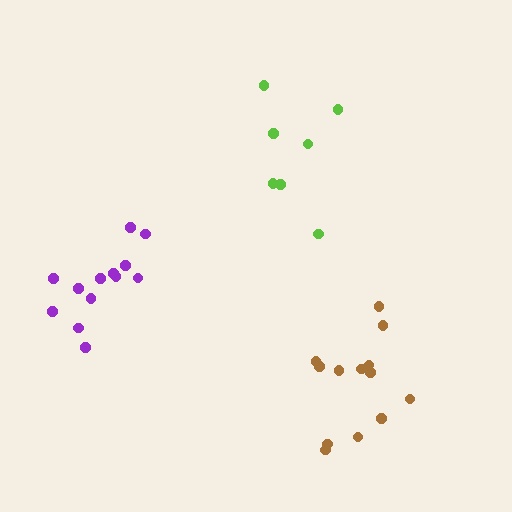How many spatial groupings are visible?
There are 3 spatial groupings.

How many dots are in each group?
Group 1: 13 dots, Group 2: 13 dots, Group 3: 7 dots (33 total).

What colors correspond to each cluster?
The clusters are colored: purple, brown, lime.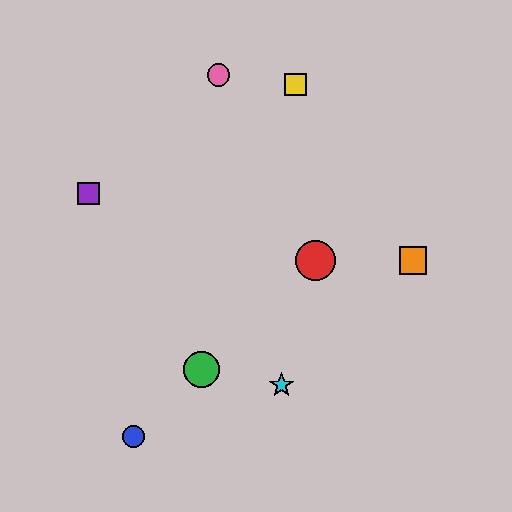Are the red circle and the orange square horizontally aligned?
Yes, both are at y≈261.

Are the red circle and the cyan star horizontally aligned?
No, the red circle is at y≈261 and the cyan star is at y≈385.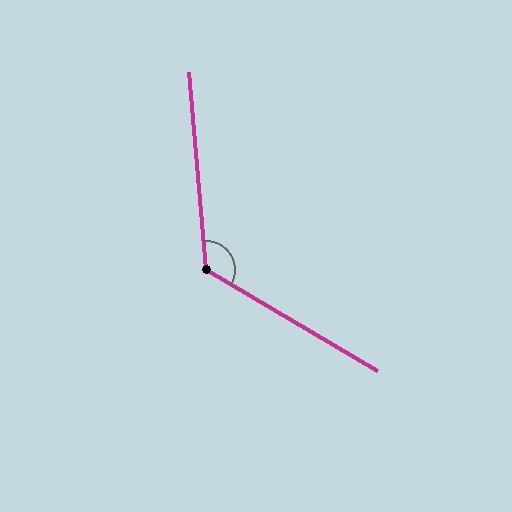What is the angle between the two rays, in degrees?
Approximately 125 degrees.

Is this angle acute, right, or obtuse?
It is obtuse.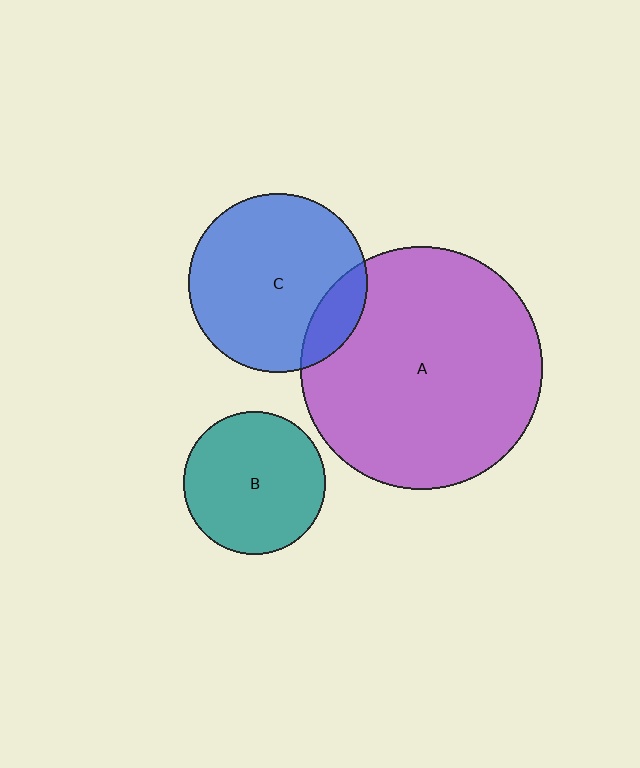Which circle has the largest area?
Circle A (purple).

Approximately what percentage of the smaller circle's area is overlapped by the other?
Approximately 15%.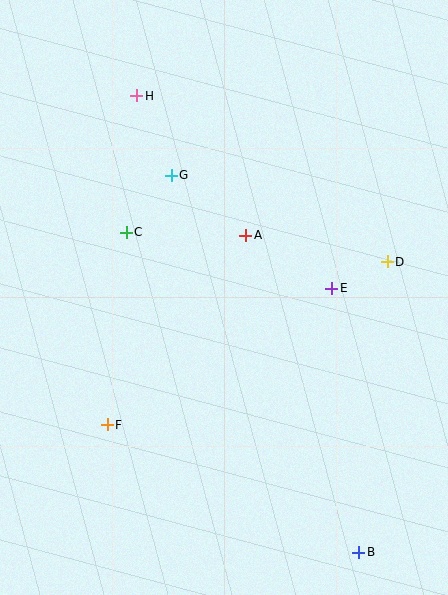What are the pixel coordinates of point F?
Point F is at (107, 425).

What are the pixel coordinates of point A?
Point A is at (246, 235).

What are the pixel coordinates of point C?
Point C is at (126, 232).